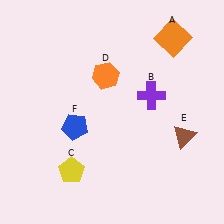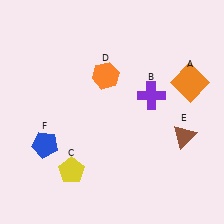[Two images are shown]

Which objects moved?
The objects that moved are: the orange square (A), the blue pentagon (F).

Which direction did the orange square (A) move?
The orange square (A) moved down.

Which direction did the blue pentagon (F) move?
The blue pentagon (F) moved left.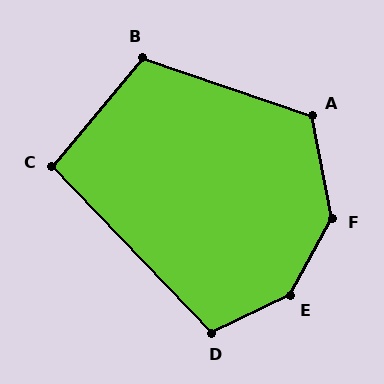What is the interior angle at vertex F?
Approximately 141 degrees (obtuse).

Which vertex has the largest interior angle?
E, at approximately 144 degrees.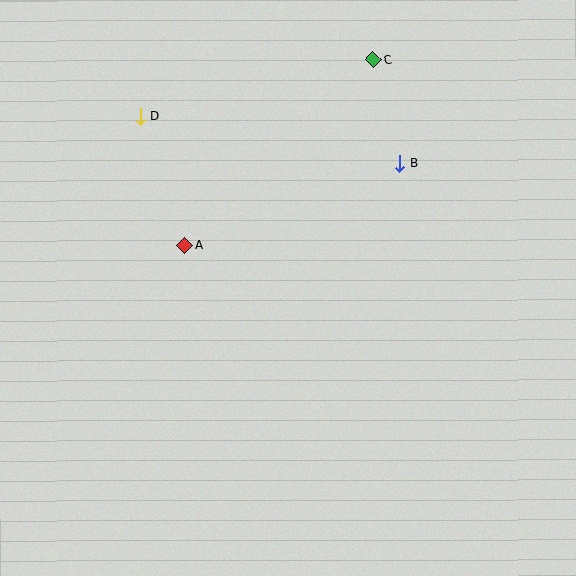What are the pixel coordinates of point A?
Point A is at (184, 245).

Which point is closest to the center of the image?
Point A at (184, 245) is closest to the center.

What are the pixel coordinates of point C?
Point C is at (373, 60).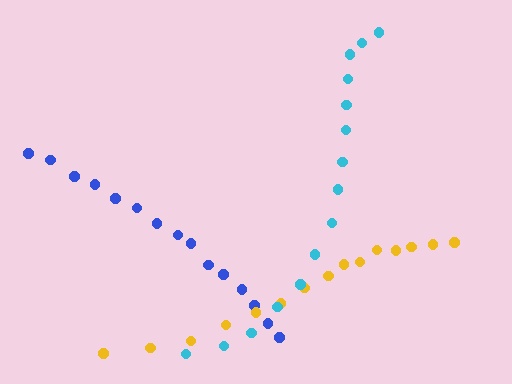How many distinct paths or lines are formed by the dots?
There are 3 distinct paths.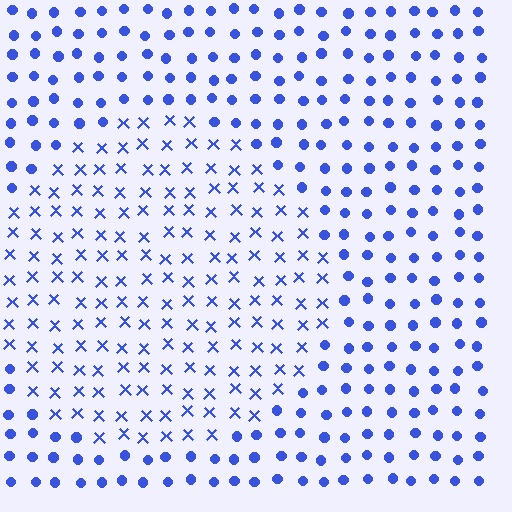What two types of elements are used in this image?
The image uses X marks inside the circle region and circles outside it.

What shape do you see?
I see a circle.